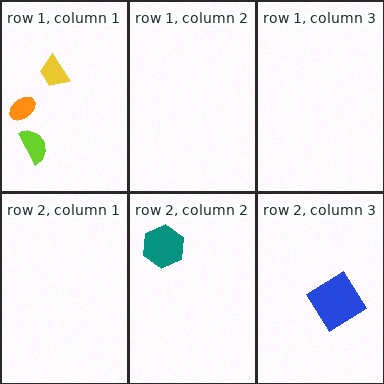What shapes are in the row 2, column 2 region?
The teal hexagon.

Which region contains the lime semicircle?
The row 1, column 1 region.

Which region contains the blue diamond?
The row 2, column 3 region.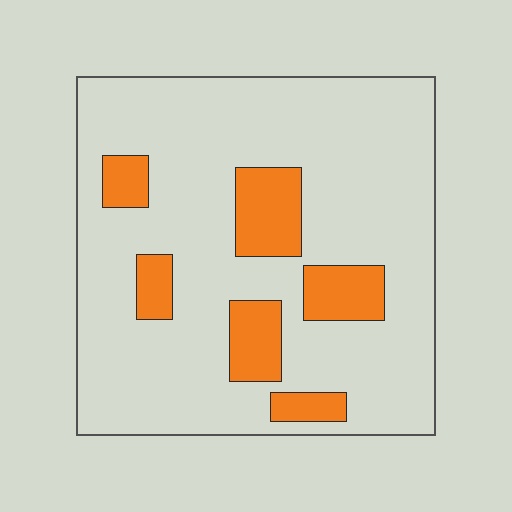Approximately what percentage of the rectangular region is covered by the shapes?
Approximately 15%.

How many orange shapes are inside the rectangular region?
6.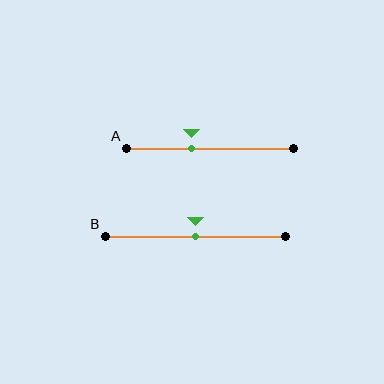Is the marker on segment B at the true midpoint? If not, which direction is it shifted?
Yes, the marker on segment B is at the true midpoint.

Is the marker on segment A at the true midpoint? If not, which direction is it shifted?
No, the marker on segment A is shifted to the left by about 11% of the segment length.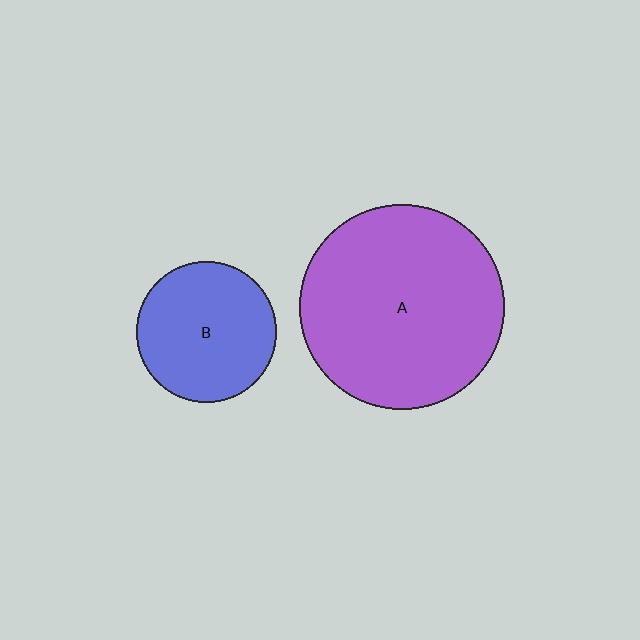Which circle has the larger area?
Circle A (purple).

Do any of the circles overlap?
No, none of the circles overlap.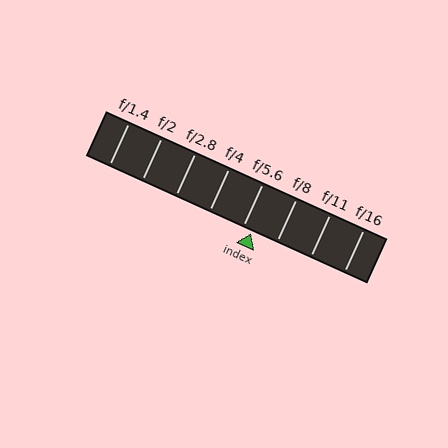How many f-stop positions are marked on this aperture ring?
There are 8 f-stop positions marked.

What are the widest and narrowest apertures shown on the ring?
The widest aperture shown is f/1.4 and the narrowest is f/16.